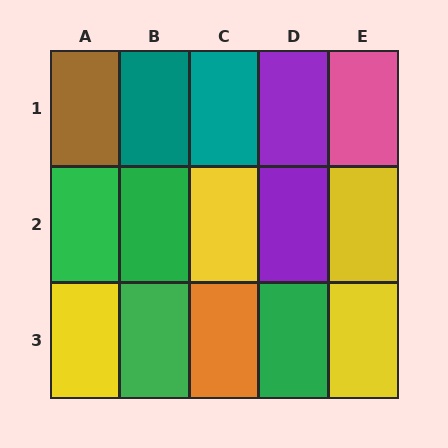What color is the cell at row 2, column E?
Yellow.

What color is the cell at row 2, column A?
Green.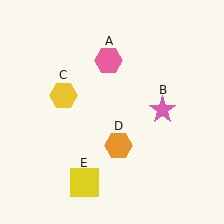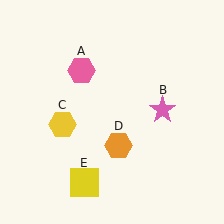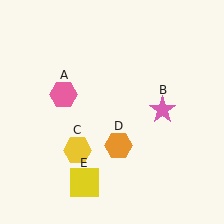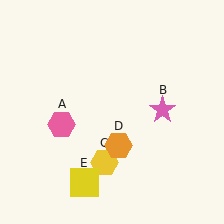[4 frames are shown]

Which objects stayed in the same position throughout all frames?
Pink star (object B) and orange hexagon (object D) and yellow square (object E) remained stationary.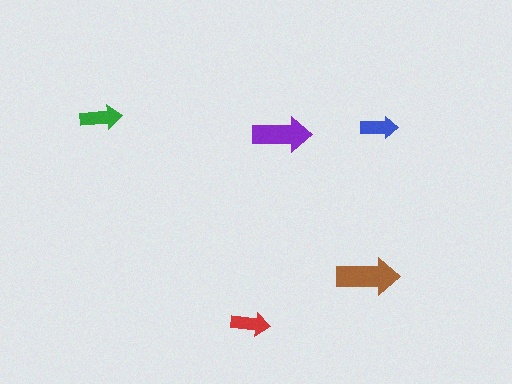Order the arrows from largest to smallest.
the brown one, the purple one, the green one, the red one, the blue one.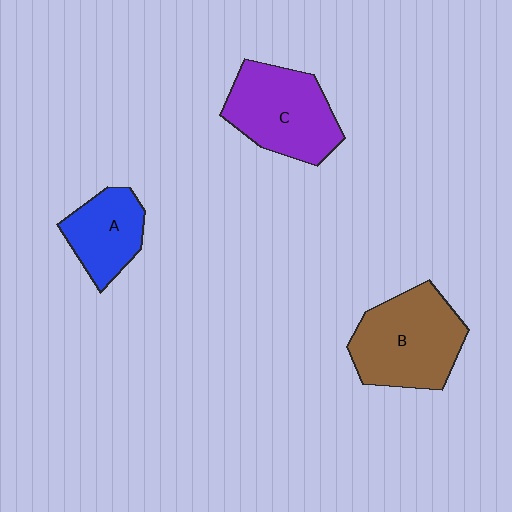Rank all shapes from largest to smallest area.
From largest to smallest: B (brown), C (purple), A (blue).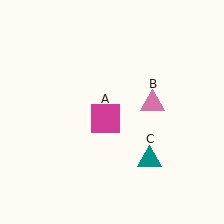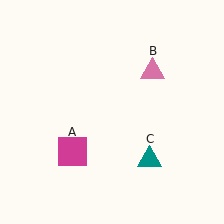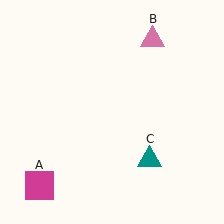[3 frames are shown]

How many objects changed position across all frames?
2 objects changed position: magenta square (object A), pink triangle (object B).